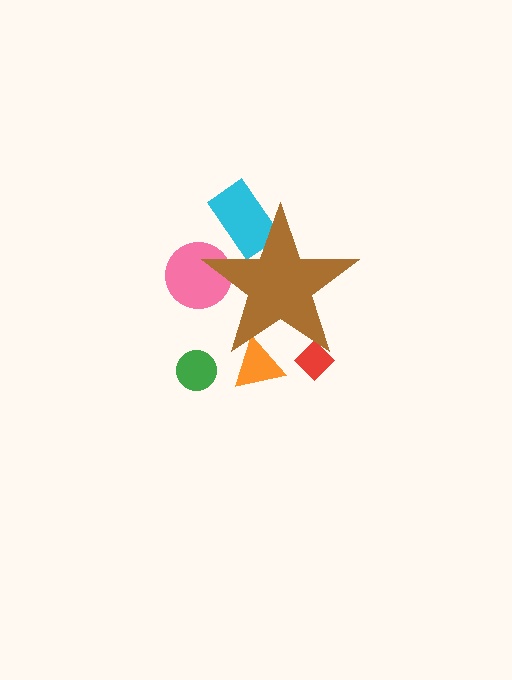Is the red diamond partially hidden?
Yes, the red diamond is partially hidden behind the brown star.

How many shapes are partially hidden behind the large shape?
4 shapes are partially hidden.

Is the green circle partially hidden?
No, the green circle is fully visible.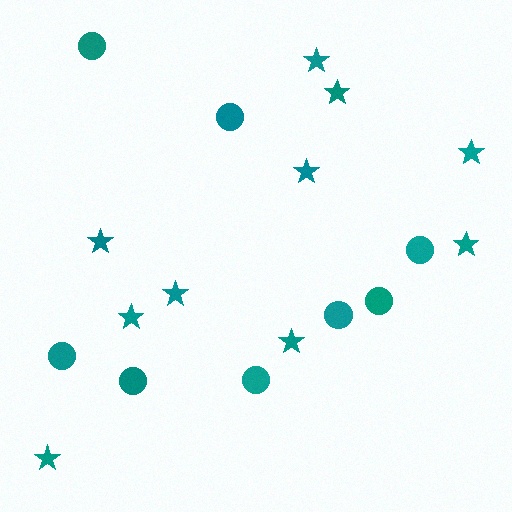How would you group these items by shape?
There are 2 groups: one group of circles (8) and one group of stars (10).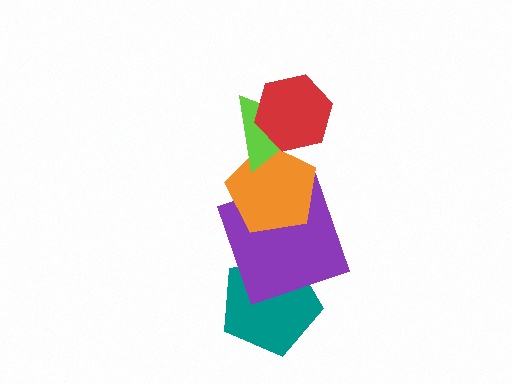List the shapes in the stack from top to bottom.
From top to bottom: the red hexagon, the lime triangle, the orange pentagon, the purple square, the teal pentagon.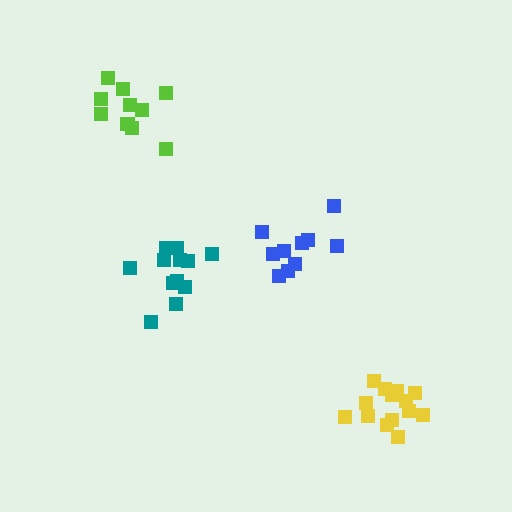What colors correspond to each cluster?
The clusters are colored: blue, lime, yellow, teal.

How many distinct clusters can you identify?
There are 4 distinct clusters.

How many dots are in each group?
Group 1: 10 dots, Group 2: 11 dots, Group 3: 14 dots, Group 4: 12 dots (47 total).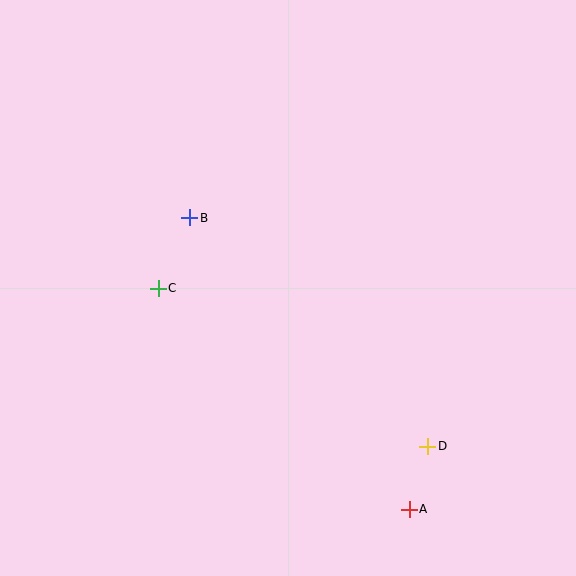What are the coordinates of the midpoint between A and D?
The midpoint between A and D is at (419, 478).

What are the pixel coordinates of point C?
Point C is at (158, 288).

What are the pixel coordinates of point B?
Point B is at (190, 218).